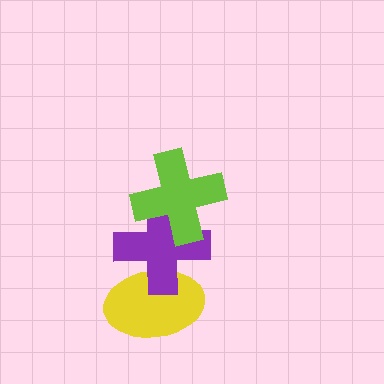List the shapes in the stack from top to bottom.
From top to bottom: the lime cross, the purple cross, the yellow ellipse.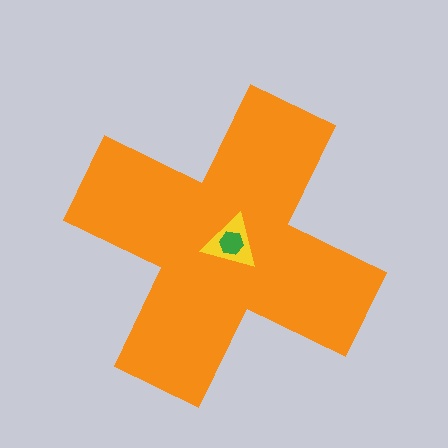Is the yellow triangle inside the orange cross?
Yes.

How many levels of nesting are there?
3.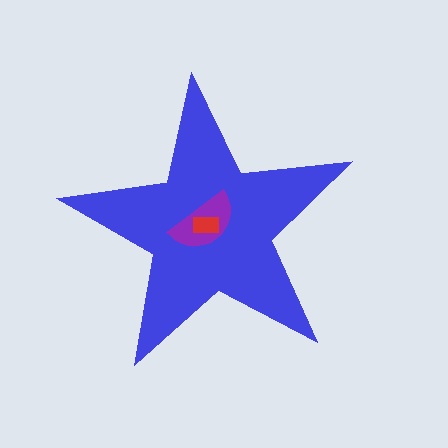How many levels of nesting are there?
3.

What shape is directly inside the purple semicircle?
The red rectangle.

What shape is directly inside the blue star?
The purple semicircle.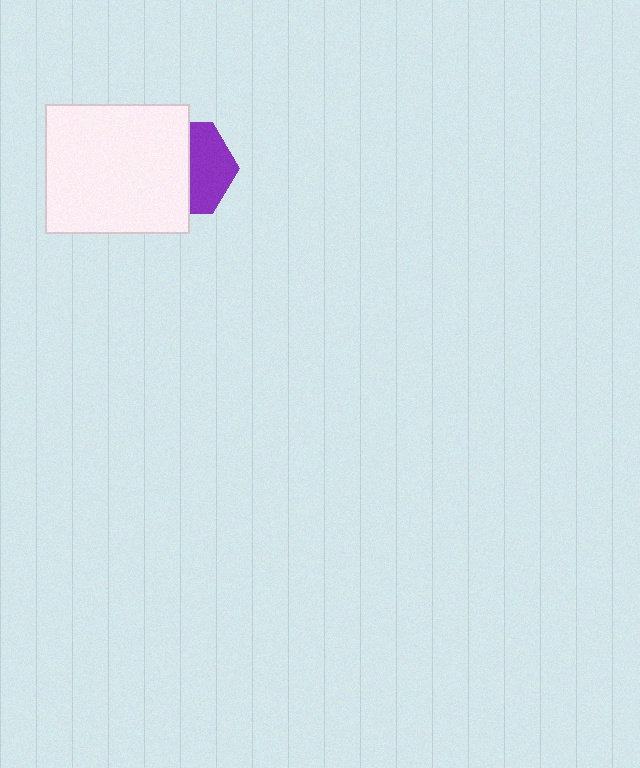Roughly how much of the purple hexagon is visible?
About half of it is visible (roughly 46%).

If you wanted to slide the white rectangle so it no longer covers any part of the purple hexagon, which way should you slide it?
Slide it left — that is the most direct way to separate the two shapes.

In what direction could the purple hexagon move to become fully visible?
The purple hexagon could move right. That would shift it out from behind the white rectangle entirely.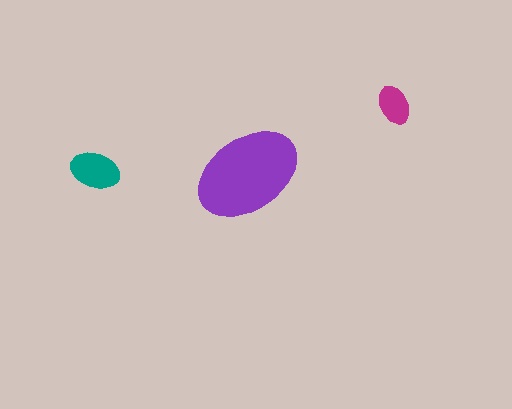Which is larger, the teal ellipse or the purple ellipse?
The purple one.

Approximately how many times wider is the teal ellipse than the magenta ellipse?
About 1.5 times wider.